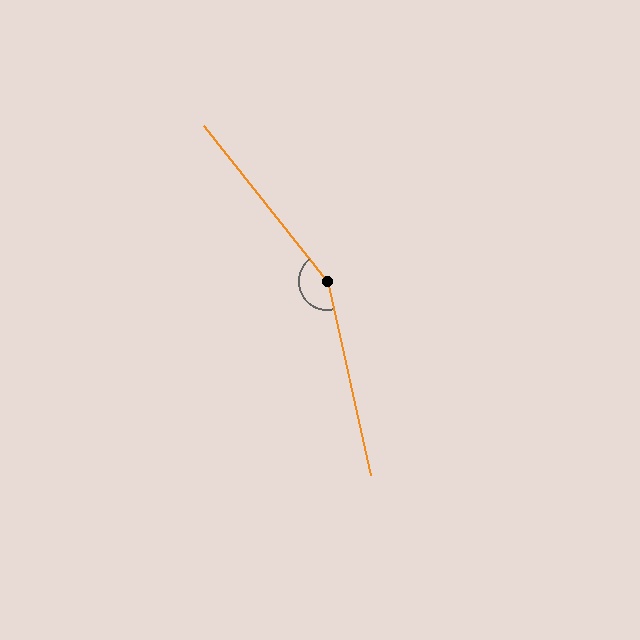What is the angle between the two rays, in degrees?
Approximately 154 degrees.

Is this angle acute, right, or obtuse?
It is obtuse.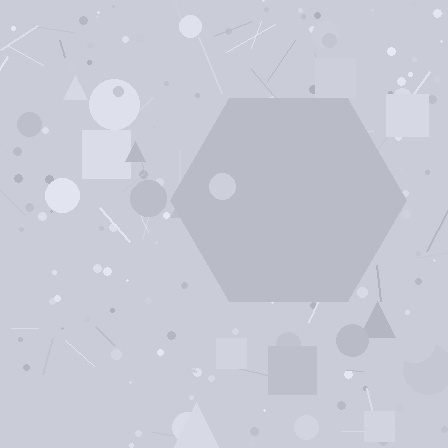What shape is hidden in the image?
A hexagon is hidden in the image.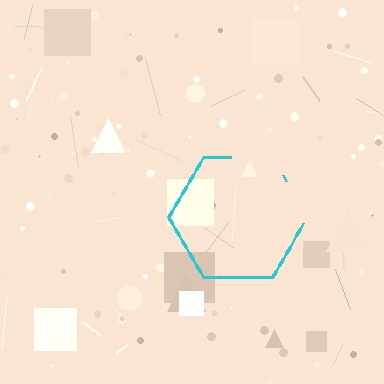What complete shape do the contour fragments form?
The contour fragments form a hexagon.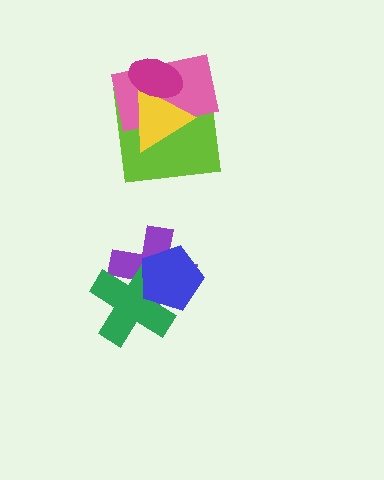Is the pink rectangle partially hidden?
Yes, it is partially covered by another shape.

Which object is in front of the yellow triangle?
The magenta ellipse is in front of the yellow triangle.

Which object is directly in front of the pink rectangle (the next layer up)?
The yellow triangle is directly in front of the pink rectangle.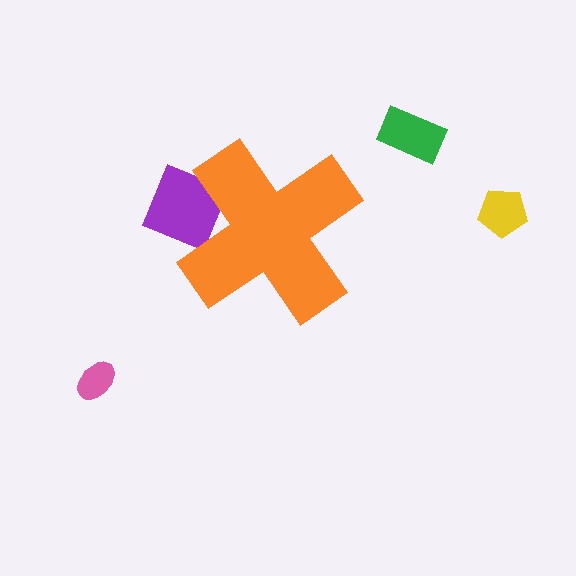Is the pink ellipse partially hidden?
No, the pink ellipse is fully visible.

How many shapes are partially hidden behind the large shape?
1 shape is partially hidden.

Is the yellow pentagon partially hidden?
No, the yellow pentagon is fully visible.